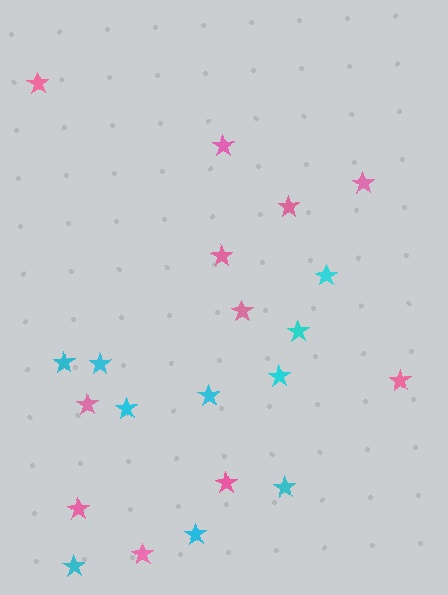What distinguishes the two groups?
There are 2 groups: one group of cyan stars (10) and one group of pink stars (11).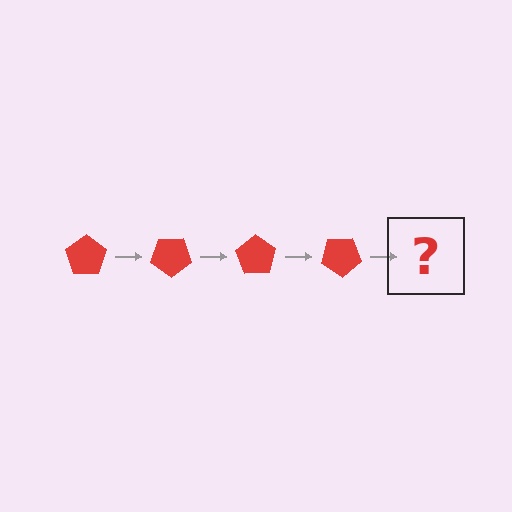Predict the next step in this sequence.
The next step is a red pentagon rotated 140 degrees.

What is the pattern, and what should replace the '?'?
The pattern is that the pentagon rotates 35 degrees each step. The '?' should be a red pentagon rotated 140 degrees.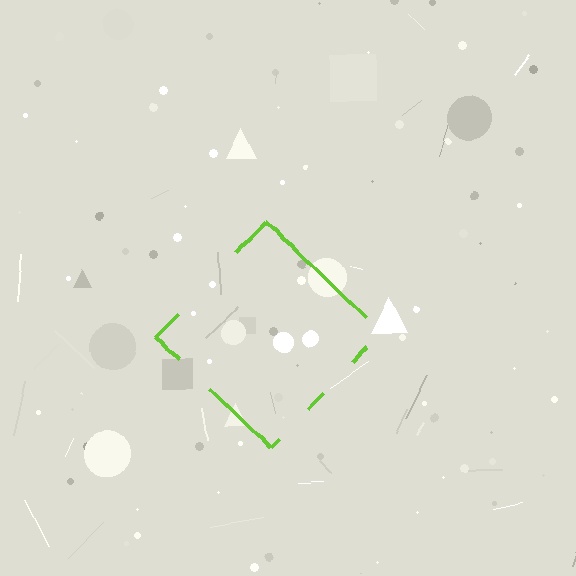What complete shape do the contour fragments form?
The contour fragments form a diamond.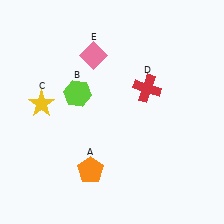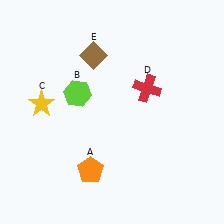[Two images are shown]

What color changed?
The diamond (E) changed from pink in Image 1 to brown in Image 2.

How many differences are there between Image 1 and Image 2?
There is 1 difference between the two images.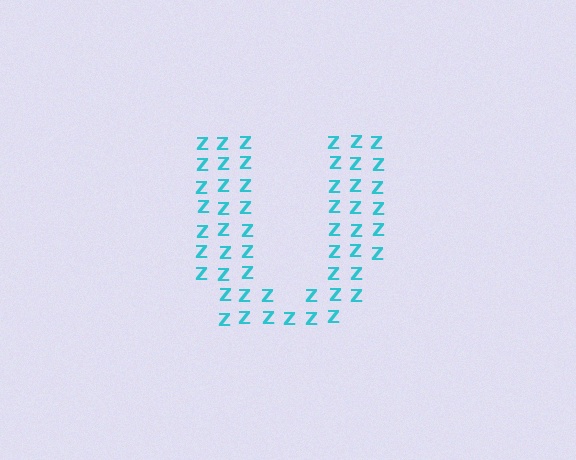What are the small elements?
The small elements are letter Z's.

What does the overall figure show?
The overall figure shows the letter U.